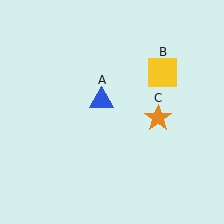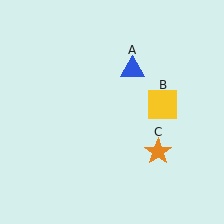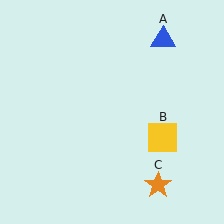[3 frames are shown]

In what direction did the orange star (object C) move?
The orange star (object C) moved down.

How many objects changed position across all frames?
3 objects changed position: blue triangle (object A), yellow square (object B), orange star (object C).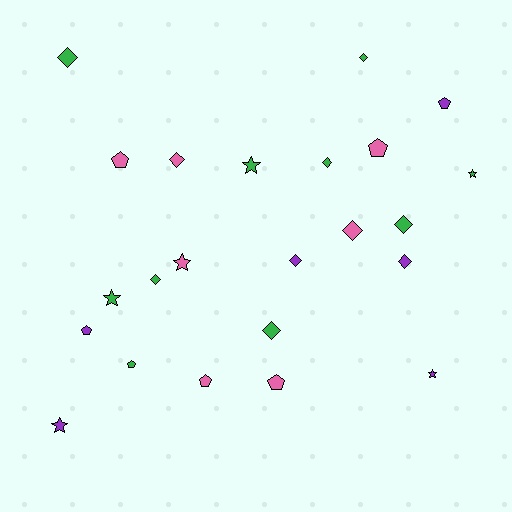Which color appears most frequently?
Green, with 10 objects.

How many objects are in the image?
There are 23 objects.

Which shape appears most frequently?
Diamond, with 10 objects.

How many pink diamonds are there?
There are 2 pink diamonds.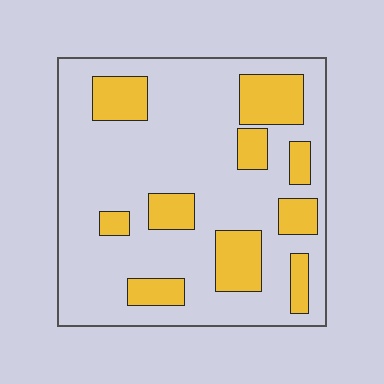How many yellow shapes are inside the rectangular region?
10.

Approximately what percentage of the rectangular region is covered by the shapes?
Approximately 25%.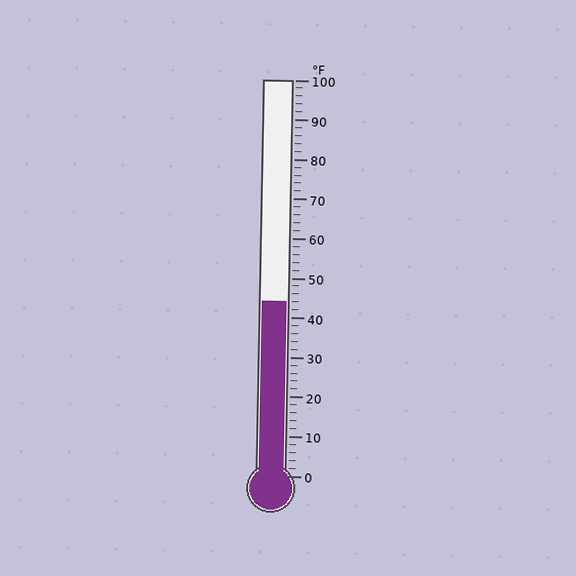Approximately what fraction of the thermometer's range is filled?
The thermometer is filled to approximately 45% of its range.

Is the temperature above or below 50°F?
The temperature is below 50°F.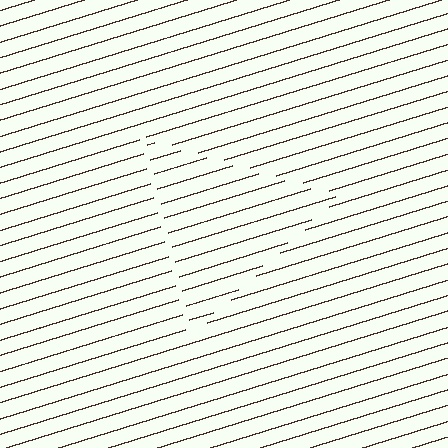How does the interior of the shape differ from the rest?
The interior of the shape contains the same grating, shifted by half a period — the contour is defined by the phase discontinuity where line-ends from the inner and outer gratings abut.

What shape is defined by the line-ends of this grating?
An illusory triangle. The interior of the shape contains the same grating, shifted by half a period — the contour is defined by the phase discontinuity where line-ends from the inner and outer gratings abut.